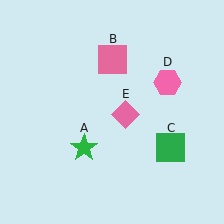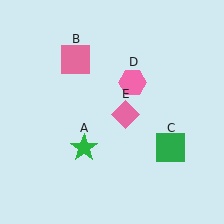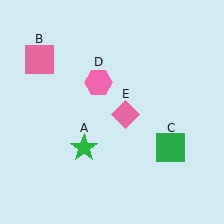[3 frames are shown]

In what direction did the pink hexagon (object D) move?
The pink hexagon (object D) moved left.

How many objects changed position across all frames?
2 objects changed position: pink square (object B), pink hexagon (object D).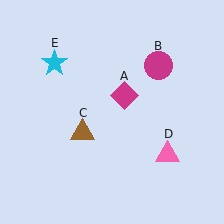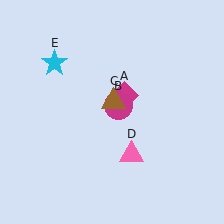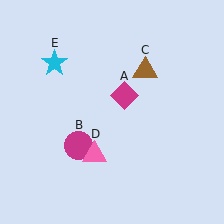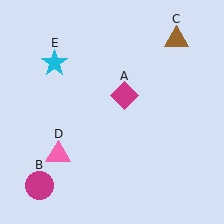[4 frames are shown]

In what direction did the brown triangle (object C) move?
The brown triangle (object C) moved up and to the right.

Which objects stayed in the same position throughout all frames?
Magenta diamond (object A) and cyan star (object E) remained stationary.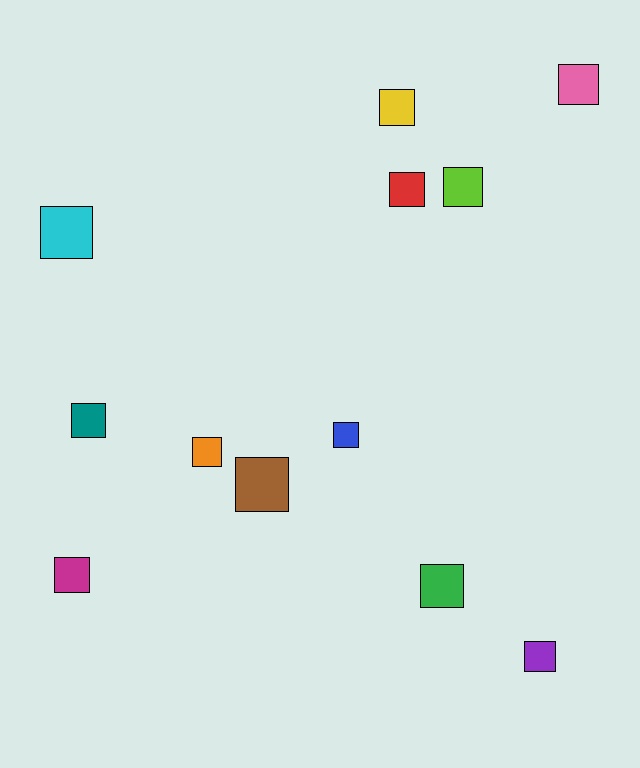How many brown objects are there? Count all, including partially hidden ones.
There is 1 brown object.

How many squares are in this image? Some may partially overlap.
There are 12 squares.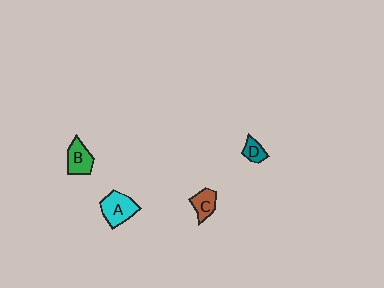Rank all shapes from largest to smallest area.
From largest to smallest: A (cyan), B (green), C (brown), D (teal).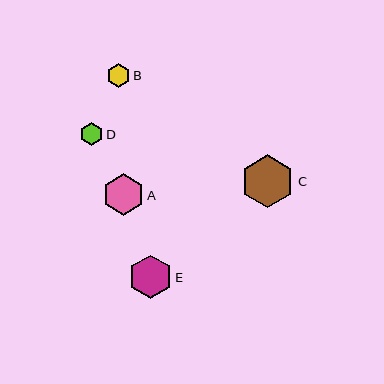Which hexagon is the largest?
Hexagon C is the largest with a size of approximately 53 pixels.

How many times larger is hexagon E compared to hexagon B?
Hexagon E is approximately 1.9 times the size of hexagon B.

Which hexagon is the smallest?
Hexagon B is the smallest with a size of approximately 23 pixels.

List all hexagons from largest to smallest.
From largest to smallest: C, E, A, D, B.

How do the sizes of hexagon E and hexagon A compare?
Hexagon E and hexagon A are approximately the same size.